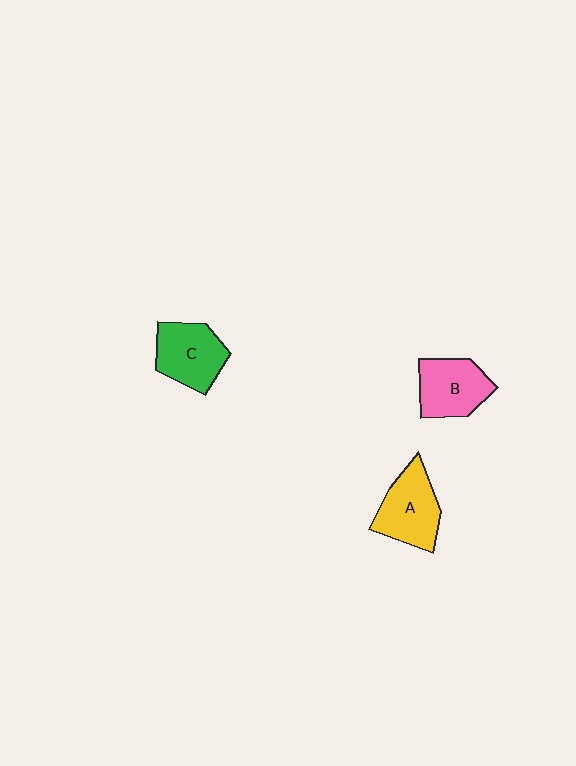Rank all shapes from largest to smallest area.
From largest to smallest: A (yellow), C (green), B (pink).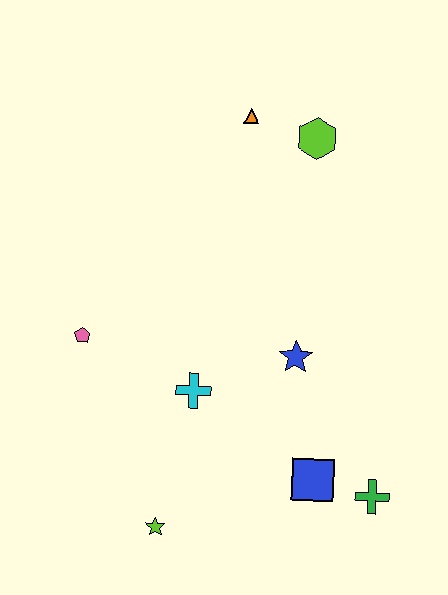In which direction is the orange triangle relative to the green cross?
The orange triangle is above the green cross.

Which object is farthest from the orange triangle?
The lime star is farthest from the orange triangle.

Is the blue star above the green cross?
Yes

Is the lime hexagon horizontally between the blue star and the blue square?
Yes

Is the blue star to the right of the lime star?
Yes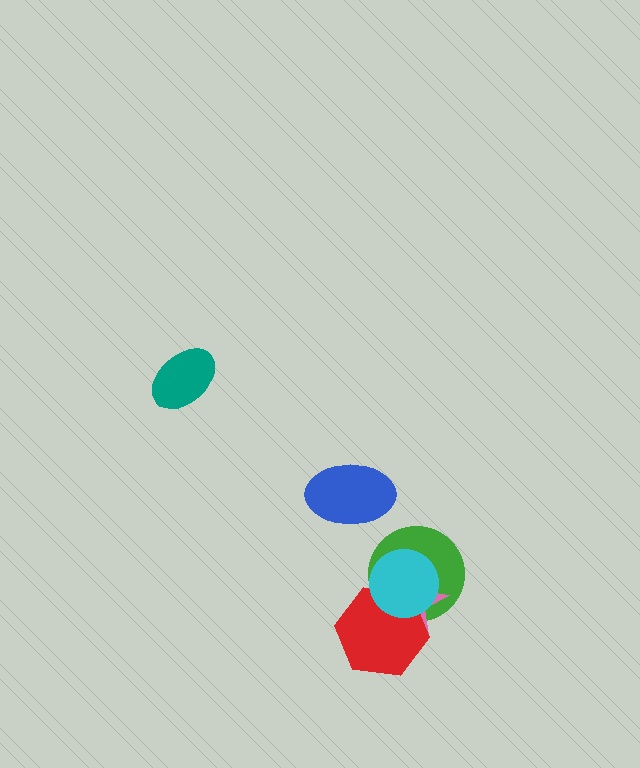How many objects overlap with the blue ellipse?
0 objects overlap with the blue ellipse.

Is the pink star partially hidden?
Yes, it is partially covered by another shape.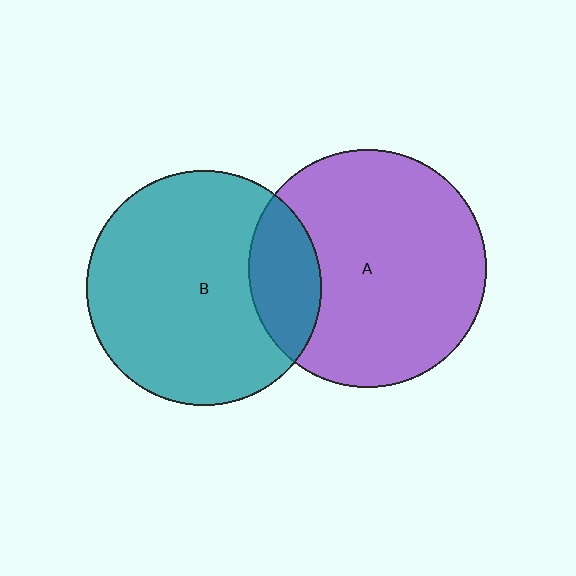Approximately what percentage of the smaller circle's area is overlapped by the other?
Approximately 20%.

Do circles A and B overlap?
Yes.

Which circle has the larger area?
Circle A (purple).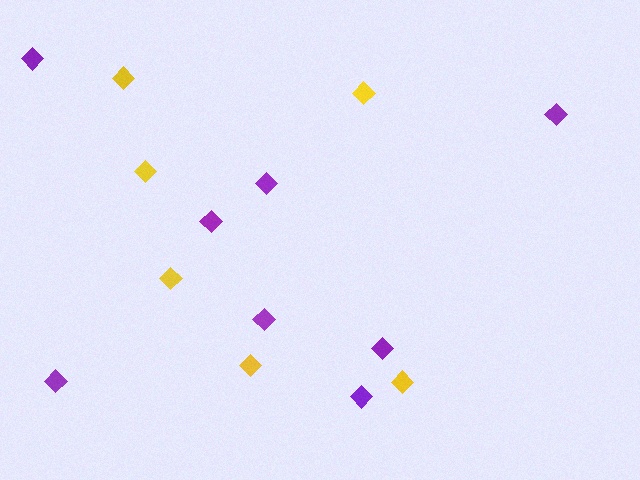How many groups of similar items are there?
There are 2 groups: one group of purple diamonds (8) and one group of yellow diamonds (6).